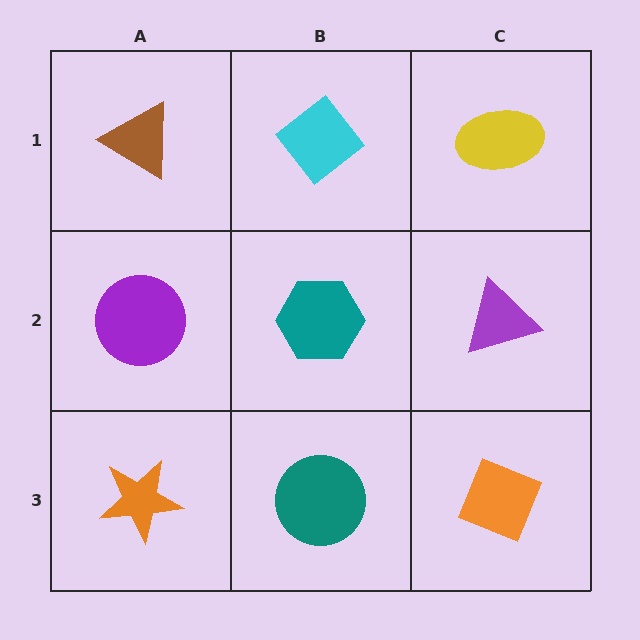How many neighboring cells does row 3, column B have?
3.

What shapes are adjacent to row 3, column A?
A purple circle (row 2, column A), a teal circle (row 3, column B).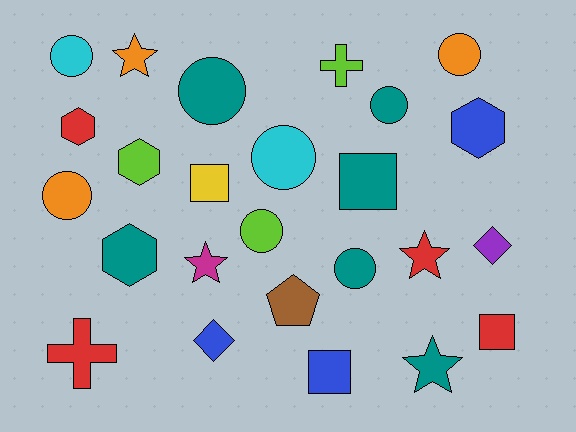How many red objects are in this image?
There are 4 red objects.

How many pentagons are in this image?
There is 1 pentagon.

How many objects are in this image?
There are 25 objects.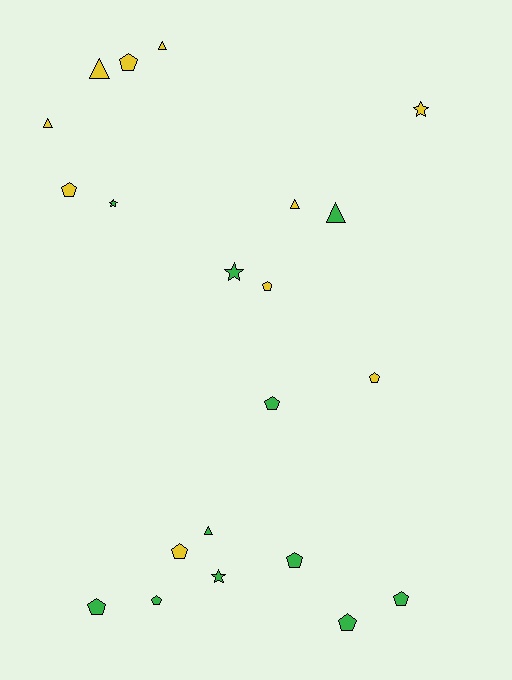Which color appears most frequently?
Green, with 11 objects.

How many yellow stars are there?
There is 1 yellow star.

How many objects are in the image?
There are 21 objects.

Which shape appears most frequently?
Pentagon, with 11 objects.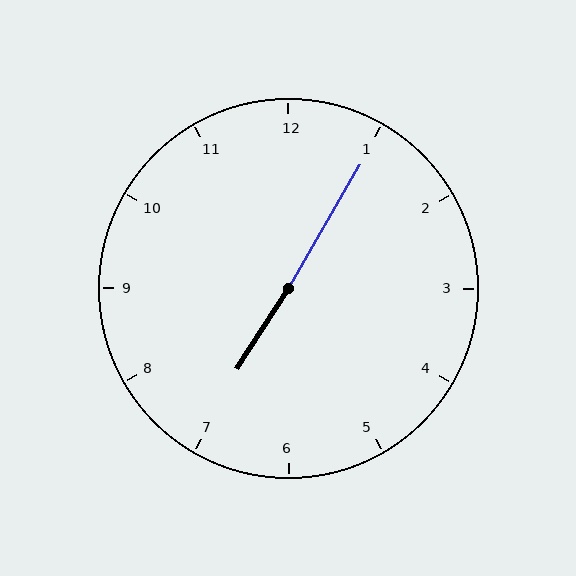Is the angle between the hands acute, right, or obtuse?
It is obtuse.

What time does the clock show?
7:05.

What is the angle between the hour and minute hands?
Approximately 178 degrees.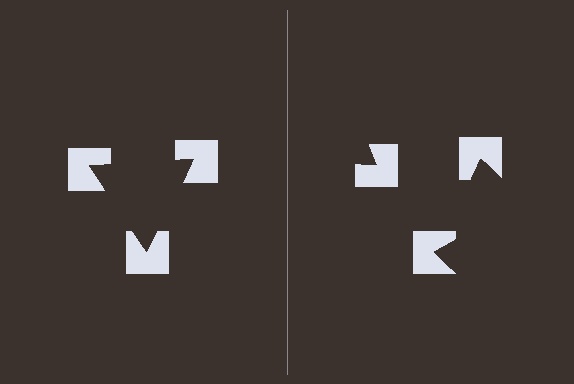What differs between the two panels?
The notched squares are positioned identically on both sides; only the wedge orientations differ. On the left they align to a triangle; on the right they are misaligned.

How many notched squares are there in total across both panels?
6 — 3 on each side.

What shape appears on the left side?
An illusory triangle.